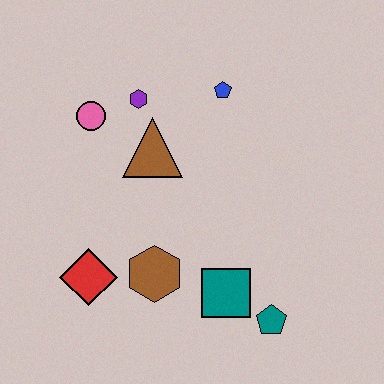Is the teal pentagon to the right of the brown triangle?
Yes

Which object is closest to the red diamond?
The brown hexagon is closest to the red diamond.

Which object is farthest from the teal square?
The pink circle is farthest from the teal square.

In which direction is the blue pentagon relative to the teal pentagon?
The blue pentagon is above the teal pentagon.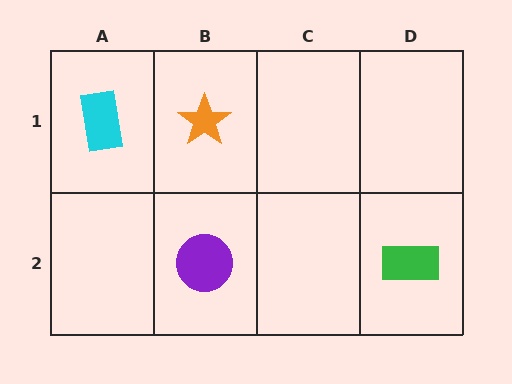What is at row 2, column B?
A purple circle.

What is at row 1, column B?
An orange star.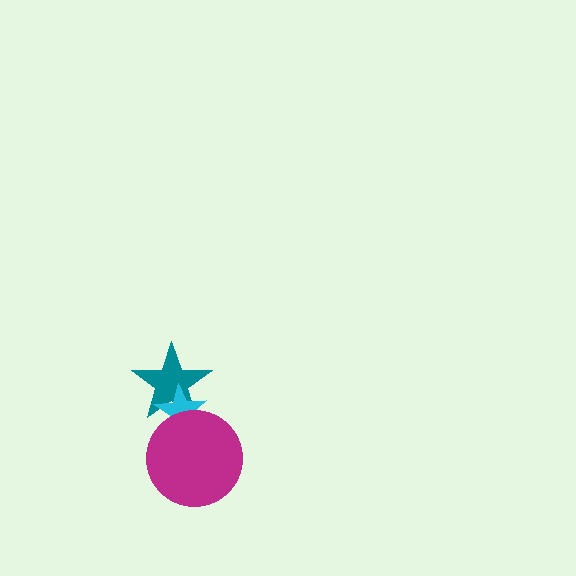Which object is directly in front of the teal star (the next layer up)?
The cyan star is directly in front of the teal star.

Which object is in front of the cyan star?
The magenta circle is in front of the cyan star.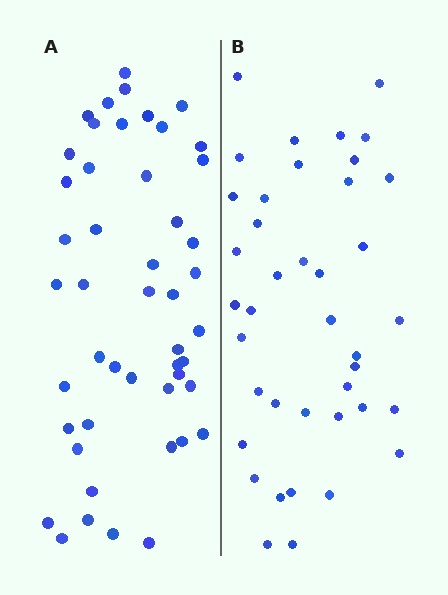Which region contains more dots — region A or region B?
Region A (the left region) has more dots.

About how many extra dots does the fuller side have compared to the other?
Region A has roughly 8 or so more dots than region B.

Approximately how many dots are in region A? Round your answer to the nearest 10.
About 50 dots. (The exact count is 48, which rounds to 50.)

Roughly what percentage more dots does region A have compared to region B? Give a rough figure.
About 20% more.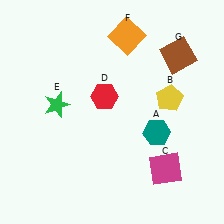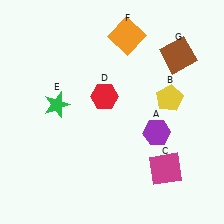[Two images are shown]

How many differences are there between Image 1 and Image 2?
There is 1 difference between the two images.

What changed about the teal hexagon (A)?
In Image 1, A is teal. In Image 2, it changed to purple.